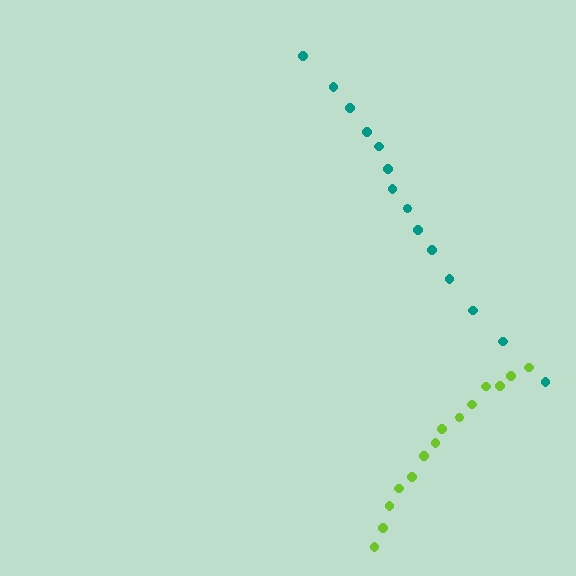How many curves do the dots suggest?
There are 2 distinct paths.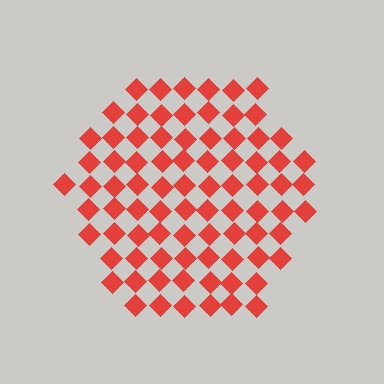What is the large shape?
The large shape is a hexagon.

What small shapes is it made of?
It is made of small diamonds.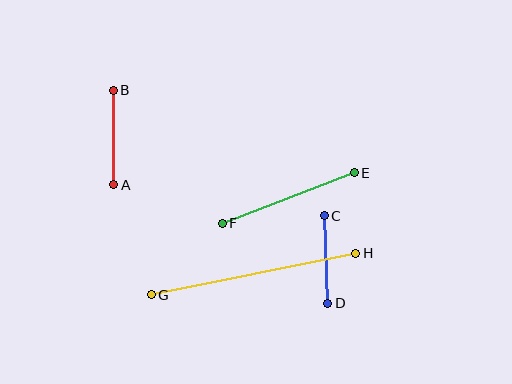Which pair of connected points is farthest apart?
Points G and H are farthest apart.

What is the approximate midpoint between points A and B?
The midpoint is at approximately (113, 138) pixels.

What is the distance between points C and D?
The distance is approximately 88 pixels.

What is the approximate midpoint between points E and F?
The midpoint is at approximately (288, 198) pixels.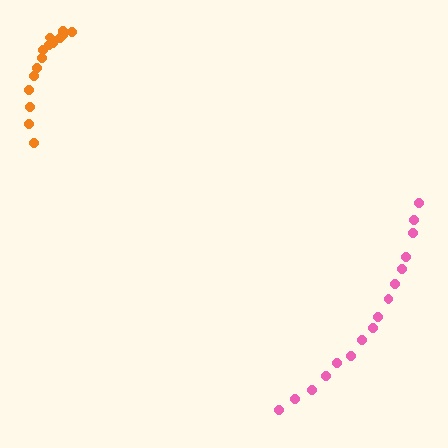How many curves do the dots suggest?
There are 2 distinct paths.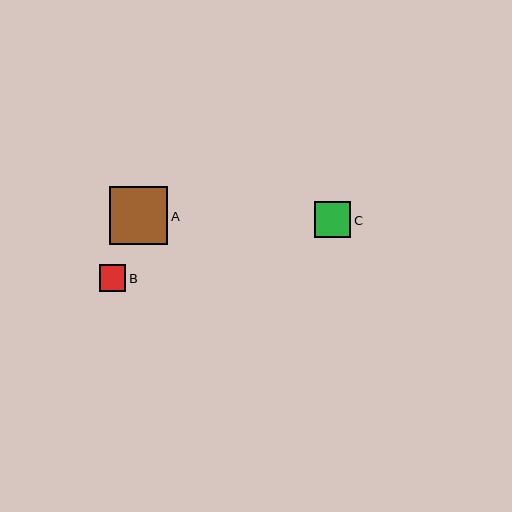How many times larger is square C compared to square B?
Square C is approximately 1.4 times the size of square B.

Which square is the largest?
Square A is the largest with a size of approximately 58 pixels.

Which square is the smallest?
Square B is the smallest with a size of approximately 27 pixels.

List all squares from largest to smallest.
From largest to smallest: A, C, B.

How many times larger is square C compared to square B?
Square C is approximately 1.4 times the size of square B.